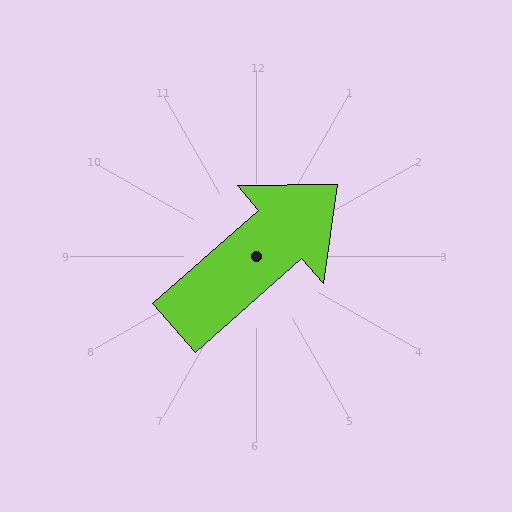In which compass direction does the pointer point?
Northeast.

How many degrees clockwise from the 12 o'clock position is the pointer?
Approximately 49 degrees.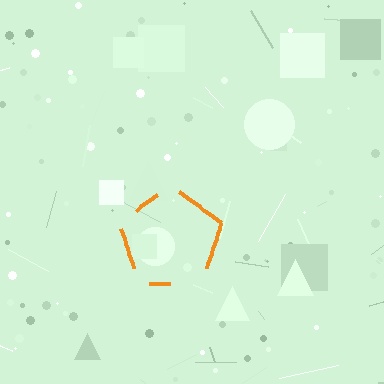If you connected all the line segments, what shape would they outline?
They would outline a pentagon.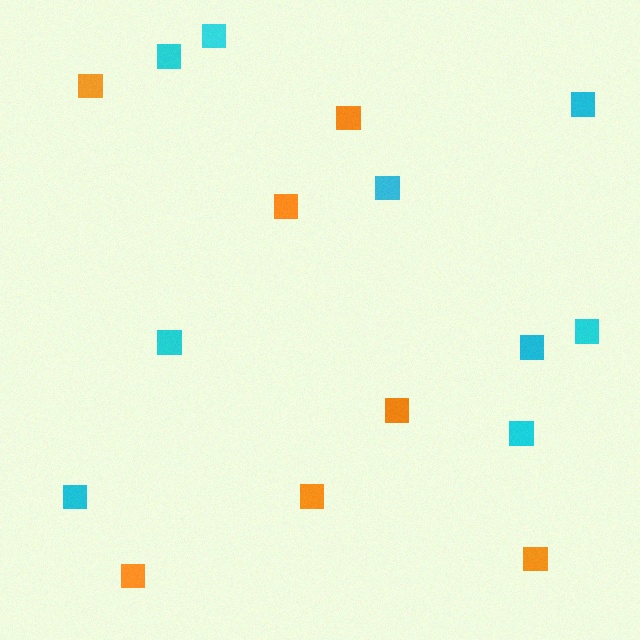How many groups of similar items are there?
There are 2 groups: one group of orange squares (7) and one group of cyan squares (9).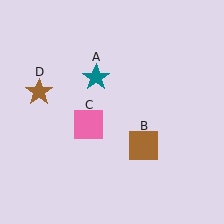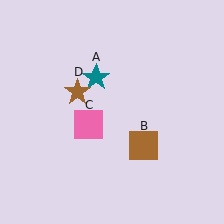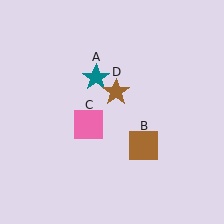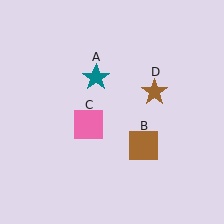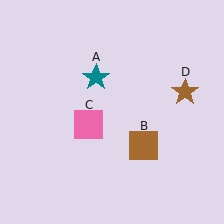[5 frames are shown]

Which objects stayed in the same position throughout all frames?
Teal star (object A) and brown square (object B) and pink square (object C) remained stationary.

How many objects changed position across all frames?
1 object changed position: brown star (object D).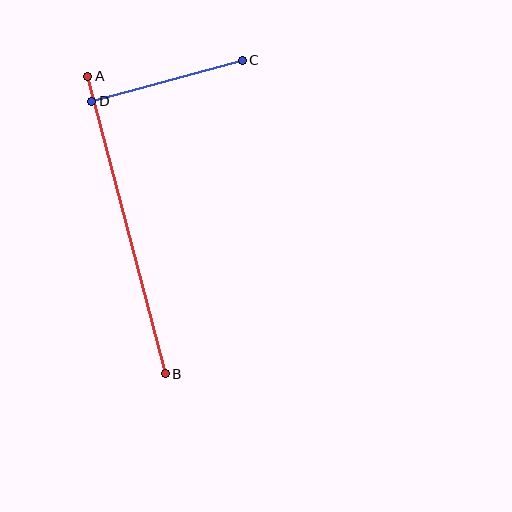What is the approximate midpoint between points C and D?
The midpoint is at approximately (167, 81) pixels.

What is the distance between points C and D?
The distance is approximately 156 pixels.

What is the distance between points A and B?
The distance is approximately 307 pixels.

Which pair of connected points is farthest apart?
Points A and B are farthest apart.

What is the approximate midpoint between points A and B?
The midpoint is at approximately (127, 225) pixels.